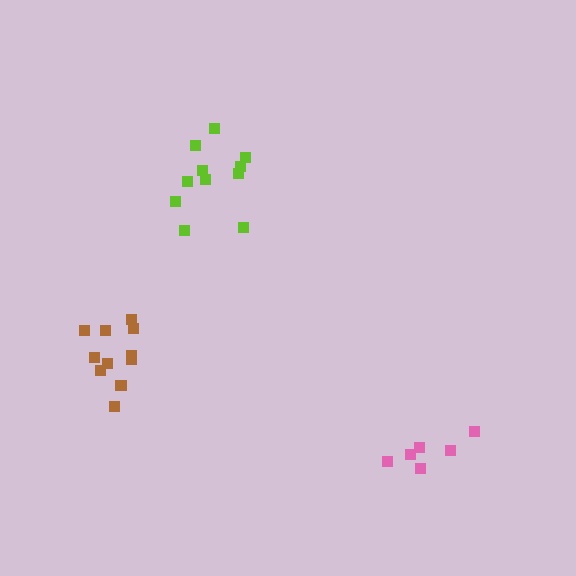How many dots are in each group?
Group 1: 11 dots, Group 2: 6 dots, Group 3: 11 dots (28 total).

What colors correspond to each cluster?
The clusters are colored: lime, pink, brown.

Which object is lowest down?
The pink cluster is bottommost.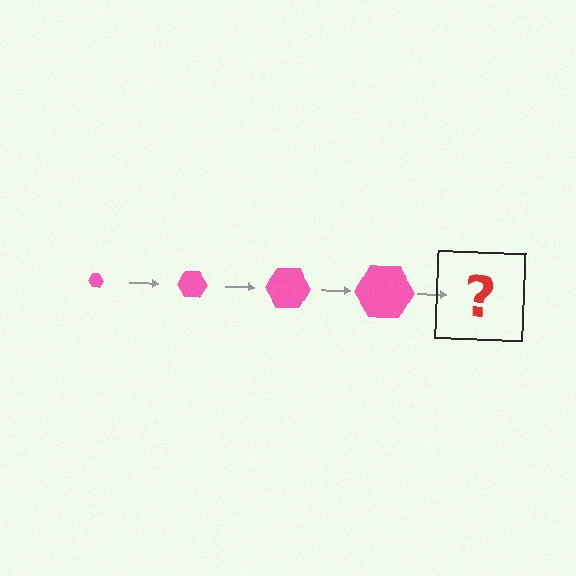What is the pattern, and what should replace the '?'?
The pattern is that the hexagon gets progressively larger each step. The '?' should be a pink hexagon, larger than the previous one.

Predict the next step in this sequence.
The next step is a pink hexagon, larger than the previous one.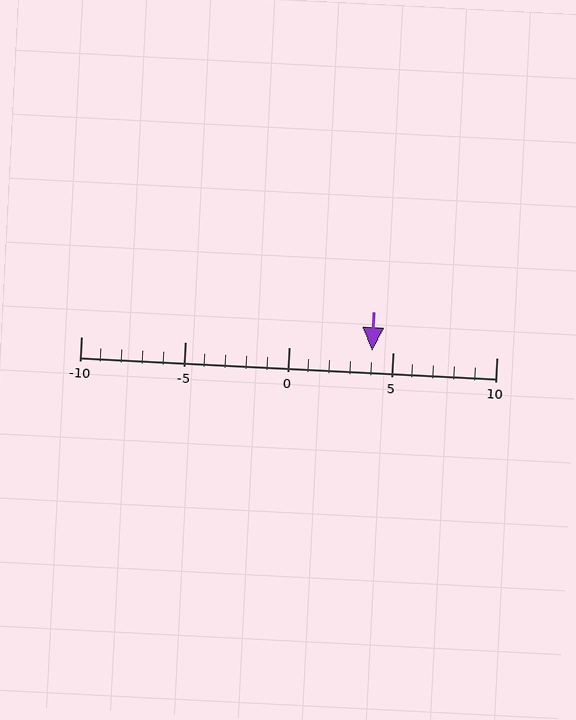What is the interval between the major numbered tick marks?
The major tick marks are spaced 5 units apart.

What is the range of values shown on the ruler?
The ruler shows values from -10 to 10.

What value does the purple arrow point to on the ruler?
The purple arrow points to approximately 4.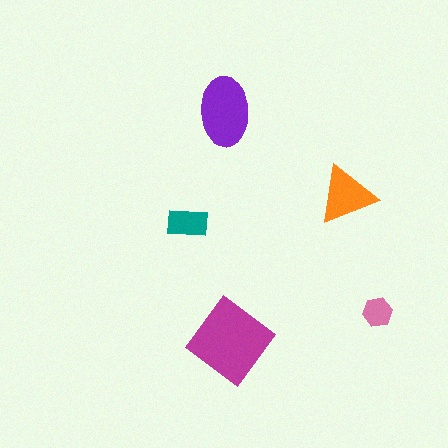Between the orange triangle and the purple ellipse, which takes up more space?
The purple ellipse.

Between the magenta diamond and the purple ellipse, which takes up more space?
The magenta diamond.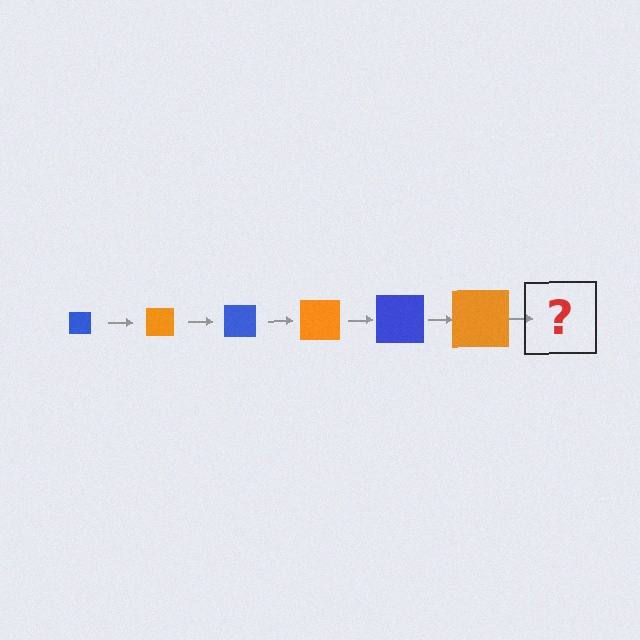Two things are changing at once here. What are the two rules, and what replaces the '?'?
The two rules are that the square grows larger each step and the color cycles through blue and orange. The '?' should be a blue square, larger than the previous one.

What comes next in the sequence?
The next element should be a blue square, larger than the previous one.